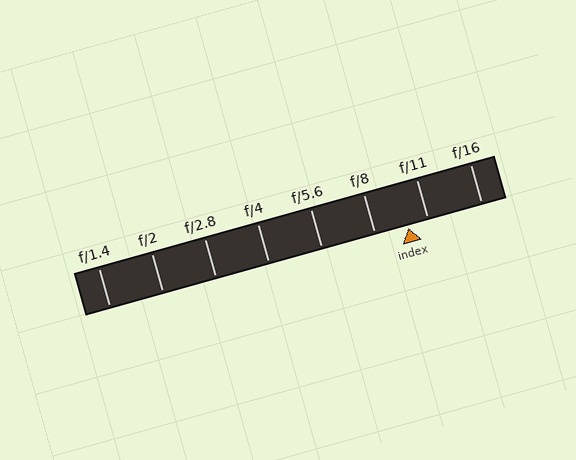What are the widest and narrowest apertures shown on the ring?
The widest aperture shown is f/1.4 and the narrowest is f/16.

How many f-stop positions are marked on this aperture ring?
There are 8 f-stop positions marked.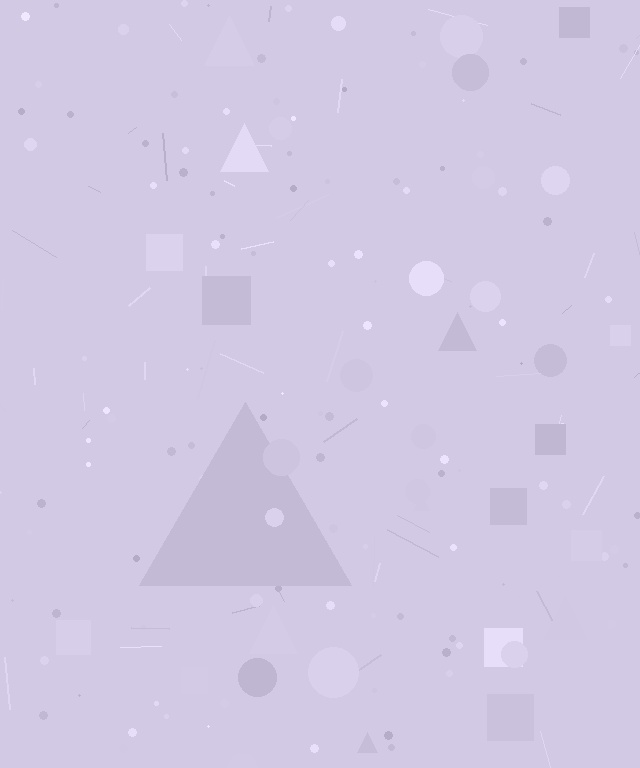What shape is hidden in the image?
A triangle is hidden in the image.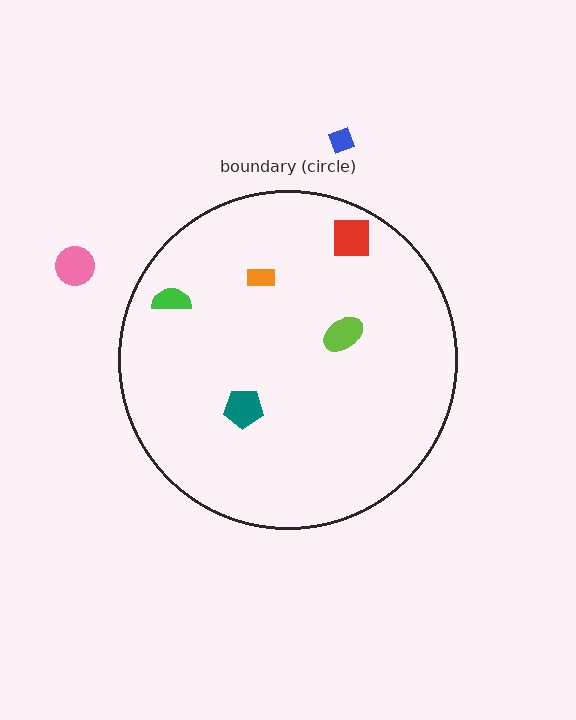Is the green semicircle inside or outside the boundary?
Inside.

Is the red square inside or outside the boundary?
Inside.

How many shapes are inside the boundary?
5 inside, 2 outside.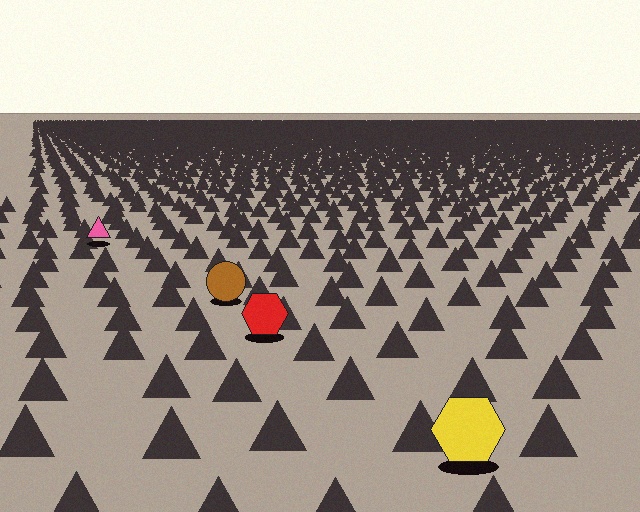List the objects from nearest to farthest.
From nearest to farthest: the yellow hexagon, the red hexagon, the brown circle, the pink triangle.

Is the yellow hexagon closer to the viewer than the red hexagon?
Yes. The yellow hexagon is closer — you can tell from the texture gradient: the ground texture is coarser near it.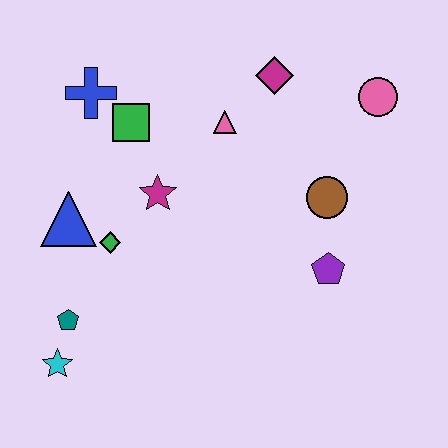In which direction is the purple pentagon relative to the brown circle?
The purple pentagon is below the brown circle.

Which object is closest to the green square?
The blue cross is closest to the green square.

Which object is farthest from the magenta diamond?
The cyan star is farthest from the magenta diamond.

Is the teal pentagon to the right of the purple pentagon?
No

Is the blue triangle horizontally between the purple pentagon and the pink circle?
No